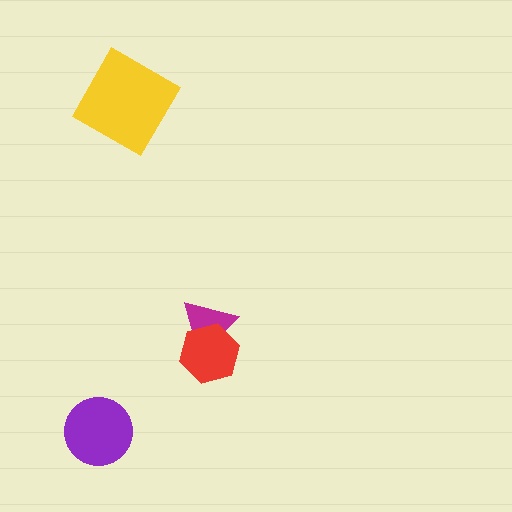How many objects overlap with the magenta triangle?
1 object overlaps with the magenta triangle.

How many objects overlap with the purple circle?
0 objects overlap with the purple circle.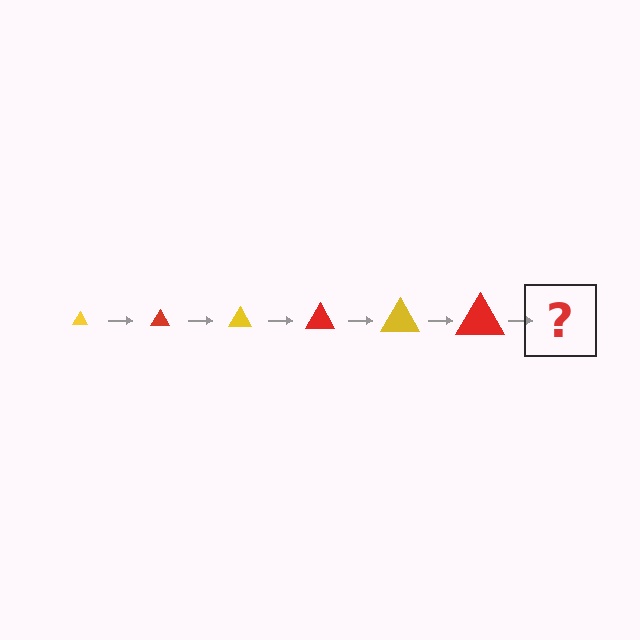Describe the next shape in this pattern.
It should be a yellow triangle, larger than the previous one.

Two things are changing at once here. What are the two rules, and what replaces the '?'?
The two rules are that the triangle grows larger each step and the color cycles through yellow and red. The '?' should be a yellow triangle, larger than the previous one.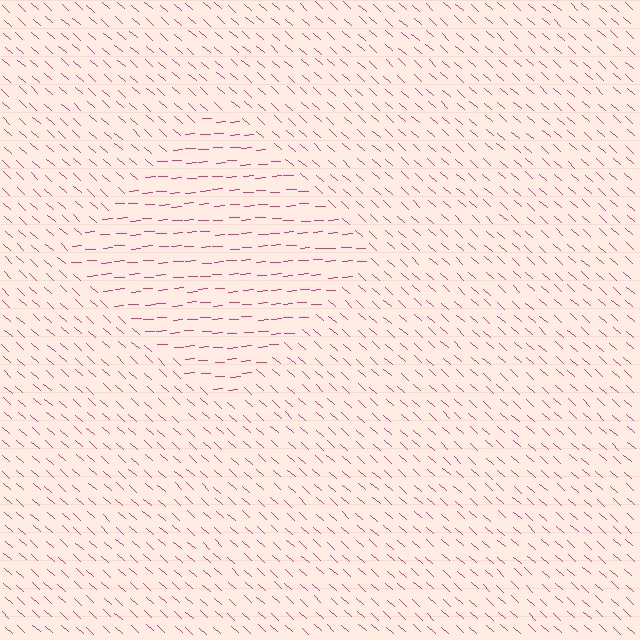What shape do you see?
I see a diamond.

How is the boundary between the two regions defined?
The boundary is defined purely by a change in line orientation (approximately 45 degrees difference). All lines are the same color and thickness.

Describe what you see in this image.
The image is filled with small magenta line segments. A diamond region in the image has lines oriented differently from the surrounding lines, creating a visible texture boundary.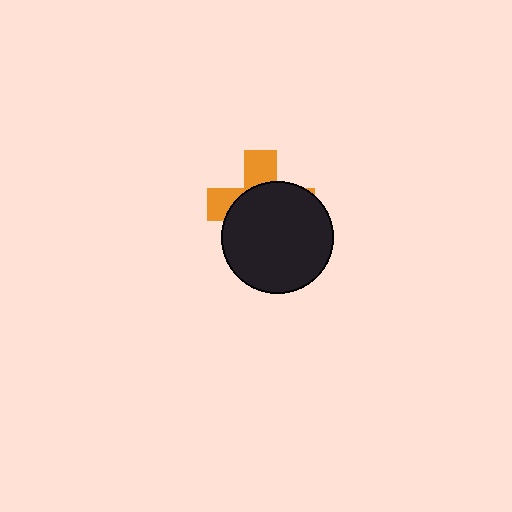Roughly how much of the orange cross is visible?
A small part of it is visible (roughly 34%).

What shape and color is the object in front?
The object in front is a black circle.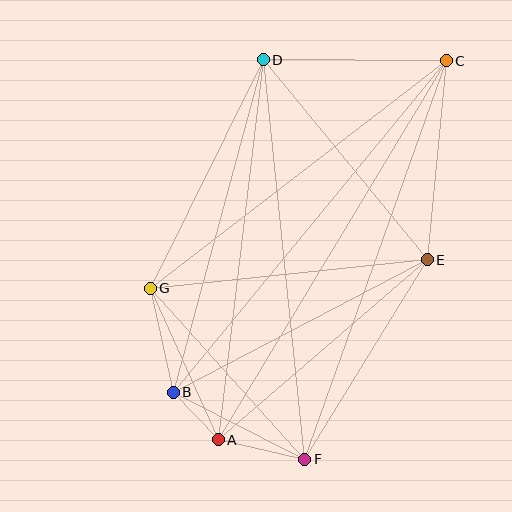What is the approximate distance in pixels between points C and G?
The distance between C and G is approximately 373 pixels.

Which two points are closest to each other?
Points A and B are closest to each other.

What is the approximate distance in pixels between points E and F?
The distance between E and F is approximately 234 pixels.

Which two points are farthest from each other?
Points A and C are farthest from each other.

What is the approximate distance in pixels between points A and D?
The distance between A and D is approximately 383 pixels.